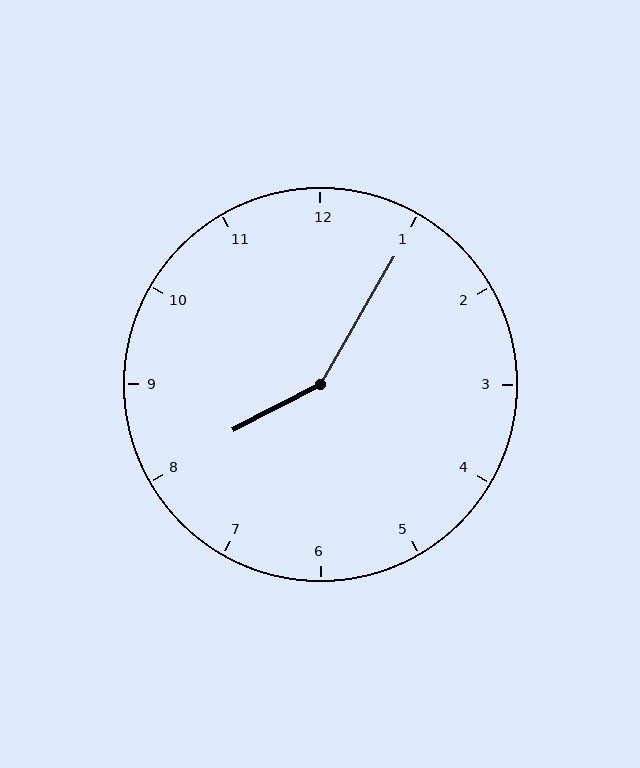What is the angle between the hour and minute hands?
Approximately 148 degrees.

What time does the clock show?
8:05.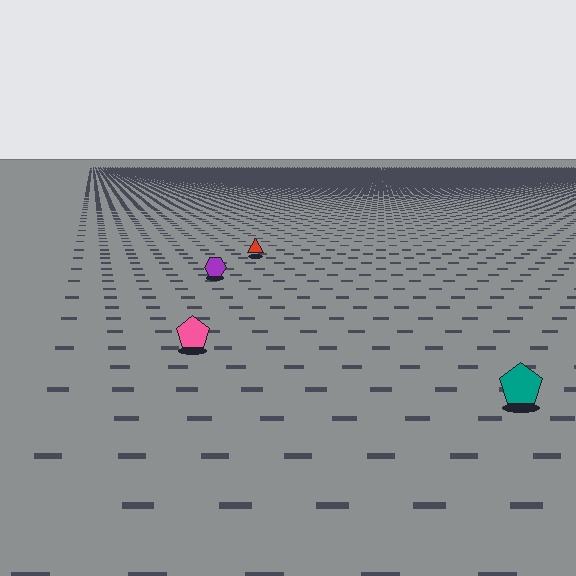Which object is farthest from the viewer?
The red triangle is farthest from the viewer. It appears smaller and the ground texture around it is denser.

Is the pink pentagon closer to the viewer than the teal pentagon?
No. The teal pentagon is closer — you can tell from the texture gradient: the ground texture is coarser near it.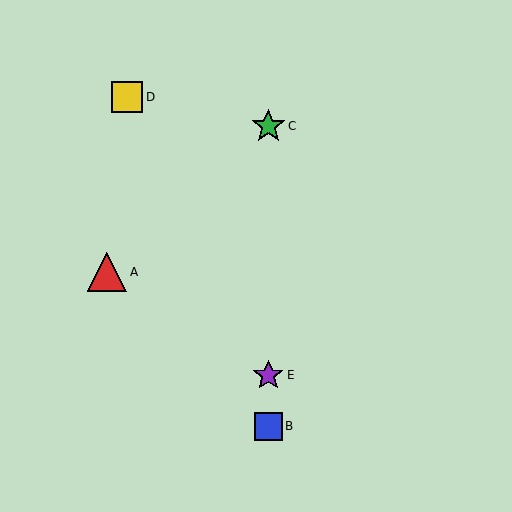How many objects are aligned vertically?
3 objects (B, C, E) are aligned vertically.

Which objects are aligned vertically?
Objects B, C, E are aligned vertically.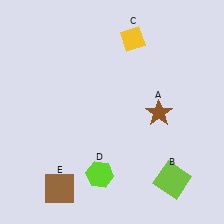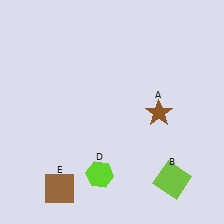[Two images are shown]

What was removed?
The yellow diamond (C) was removed in Image 2.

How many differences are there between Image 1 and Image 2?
There is 1 difference between the two images.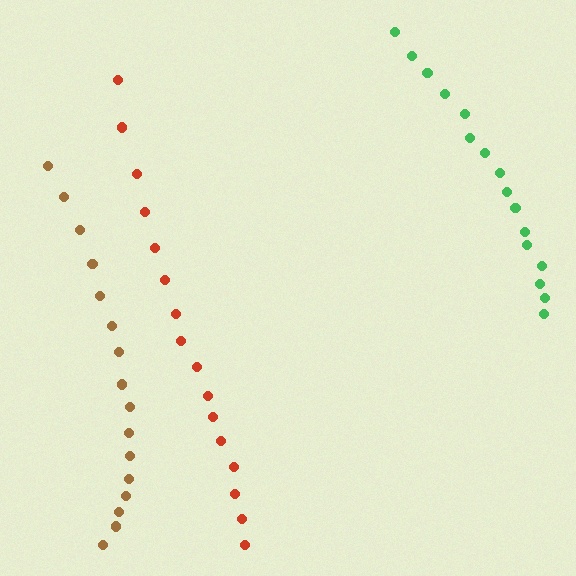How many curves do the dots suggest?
There are 3 distinct paths.